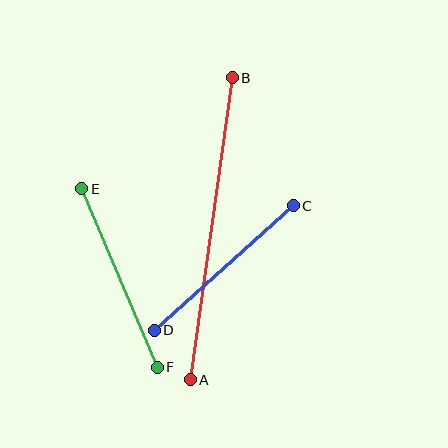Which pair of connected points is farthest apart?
Points A and B are farthest apart.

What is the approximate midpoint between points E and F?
The midpoint is at approximately (119, 278) pixels.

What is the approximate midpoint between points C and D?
The midpoint is at approximately (224, 268) pixels.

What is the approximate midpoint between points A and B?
The midpoint is at approximately (211, 229) pixels.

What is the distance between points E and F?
The distance is approximately 194 pixels.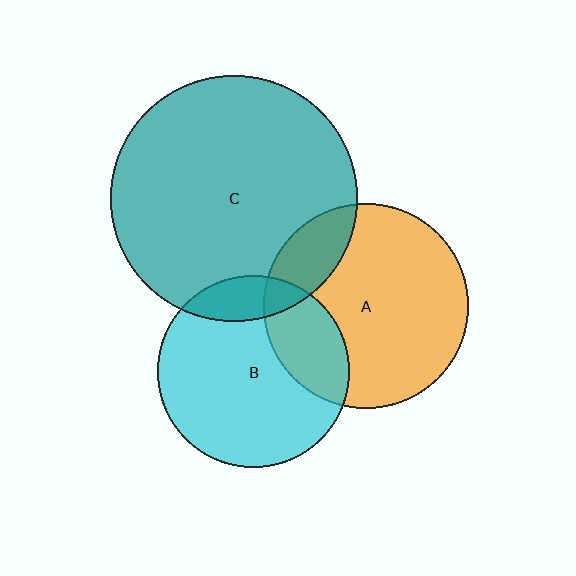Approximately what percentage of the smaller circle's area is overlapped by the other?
Approximately 25%.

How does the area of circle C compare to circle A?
Approximately 1.5 times.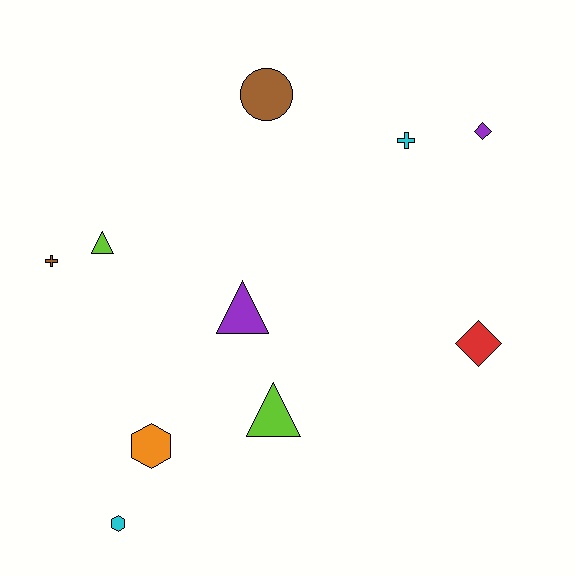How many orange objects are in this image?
There is 1 orange object.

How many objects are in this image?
There are 10 objects.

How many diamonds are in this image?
There are 2 diamonds.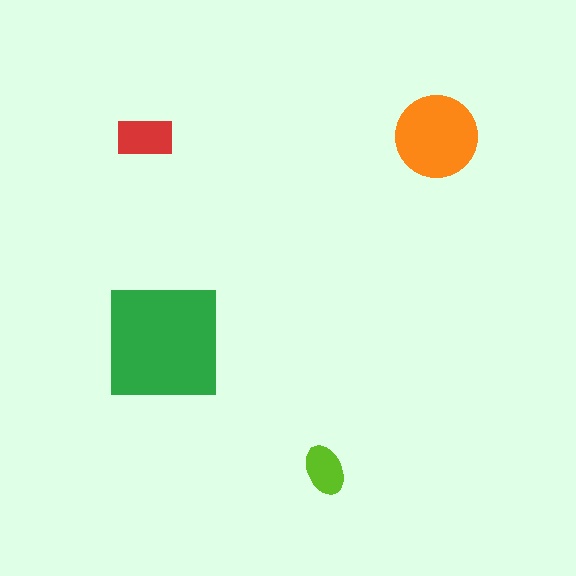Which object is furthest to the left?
The red rectangle is leftmost.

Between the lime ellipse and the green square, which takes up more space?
The green square.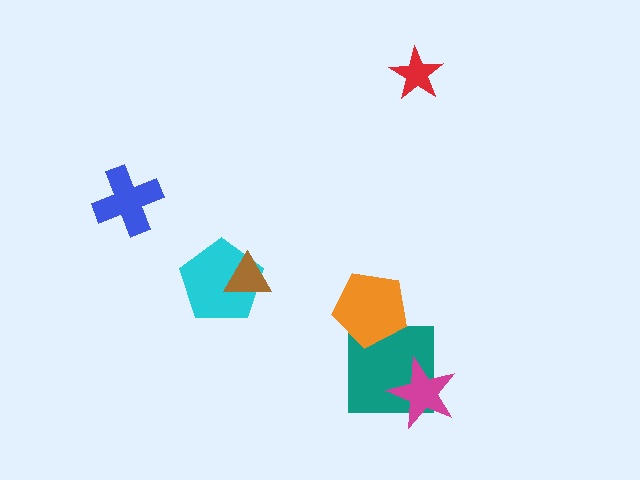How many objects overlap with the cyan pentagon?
1 object overlaps with the cyan pentagon.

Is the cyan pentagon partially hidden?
Yes, it is partially covered by another shape.